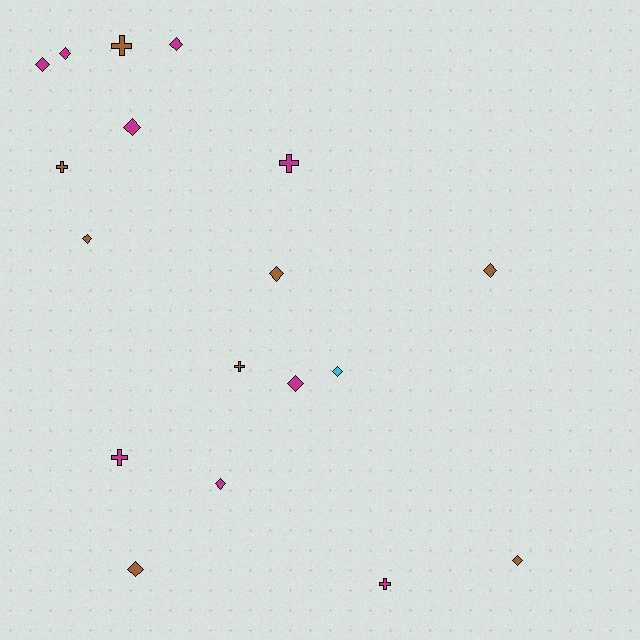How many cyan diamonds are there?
There is 1 cyan diamond.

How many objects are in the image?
There are 18 objects.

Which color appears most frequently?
Magenta, with 9 objects.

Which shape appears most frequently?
Diamond, with 12 objects.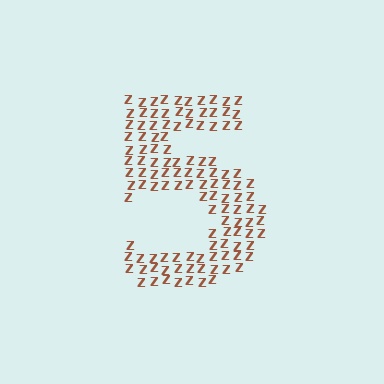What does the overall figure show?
The overall figure shows the digit 5.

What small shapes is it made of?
It is made of small letter Z's.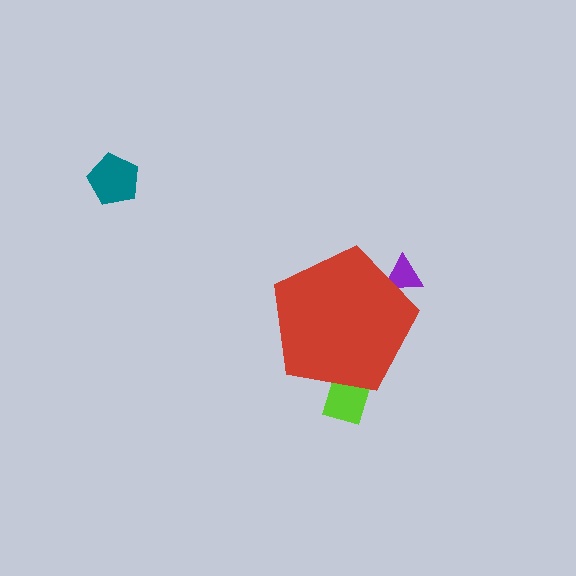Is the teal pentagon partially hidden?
No, the teal pentagon is fully visible.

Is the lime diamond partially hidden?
Yes, the lime diamond is partially hidden behind the red pentagon.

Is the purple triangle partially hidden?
Yes, the purple triangle is partially hidden behind the red pentagon.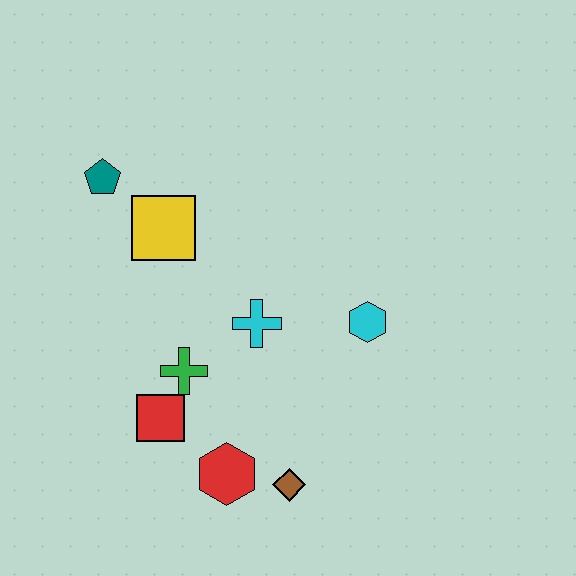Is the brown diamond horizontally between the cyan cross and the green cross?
No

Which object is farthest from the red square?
The teal pentagon is farthest from the red square.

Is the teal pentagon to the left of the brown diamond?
Yes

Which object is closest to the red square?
The green cross is closest to the red square.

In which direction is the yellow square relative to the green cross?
The yellow square is above the green cross.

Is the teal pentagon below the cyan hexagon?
No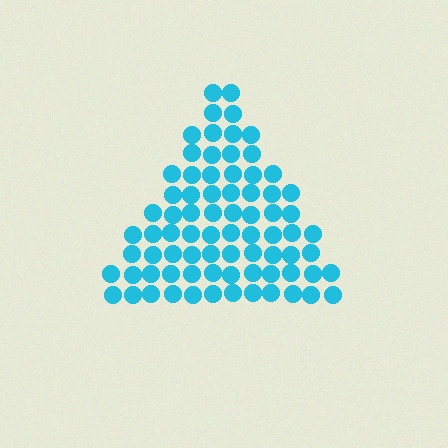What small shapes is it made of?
It is made of small circles.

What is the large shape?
The large shape is a triangle.